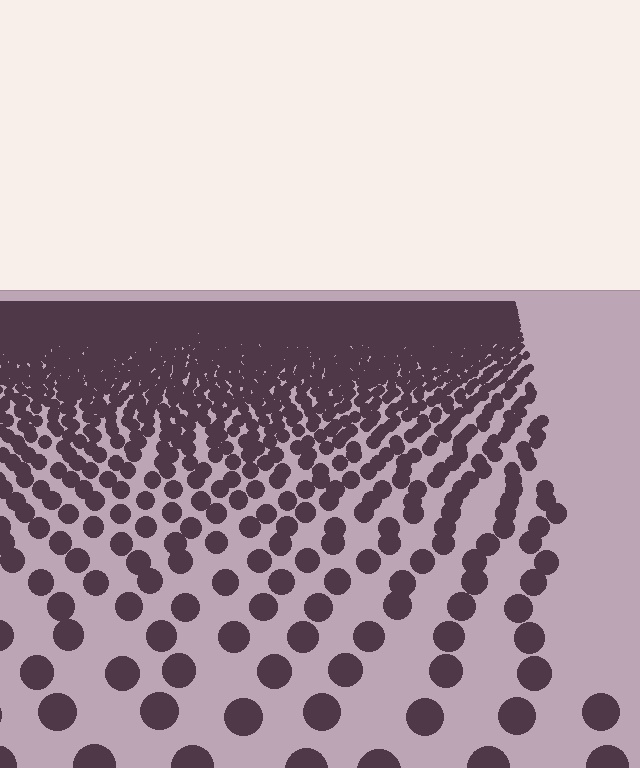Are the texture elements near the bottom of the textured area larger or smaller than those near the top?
Larger. Near the bottom, elements are closer to the viewer and appear at a bigger on-screen size.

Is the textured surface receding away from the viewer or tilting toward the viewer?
The surface is receding away from the viewer. Texture elements get smaller and denser toward the top.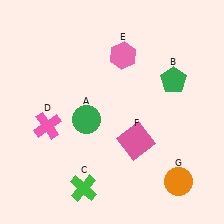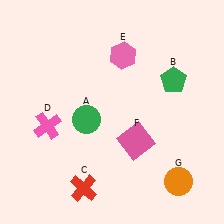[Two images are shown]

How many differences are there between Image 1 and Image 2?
There is 1 difference between the two images.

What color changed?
The cross (C) changed from green in Image 1 to red in Image 2.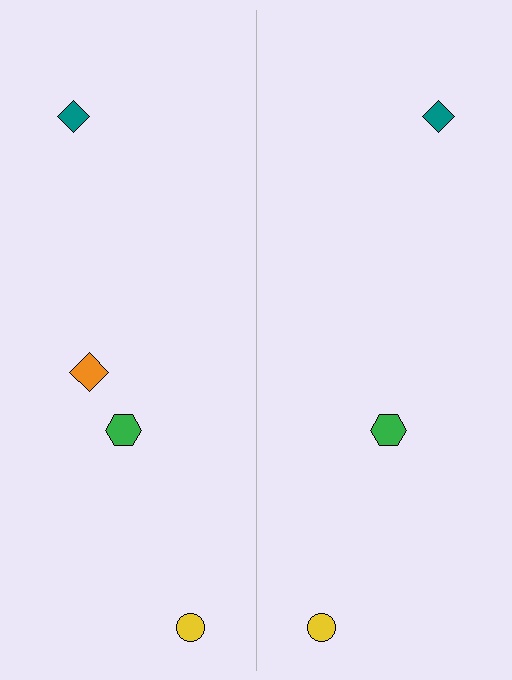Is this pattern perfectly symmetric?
No, the pattern is not perfectly symmetric. A orange diamond is missing from the right side.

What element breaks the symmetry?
A orange diamond is missing from the right side.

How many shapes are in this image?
There are 7 shapes in this image.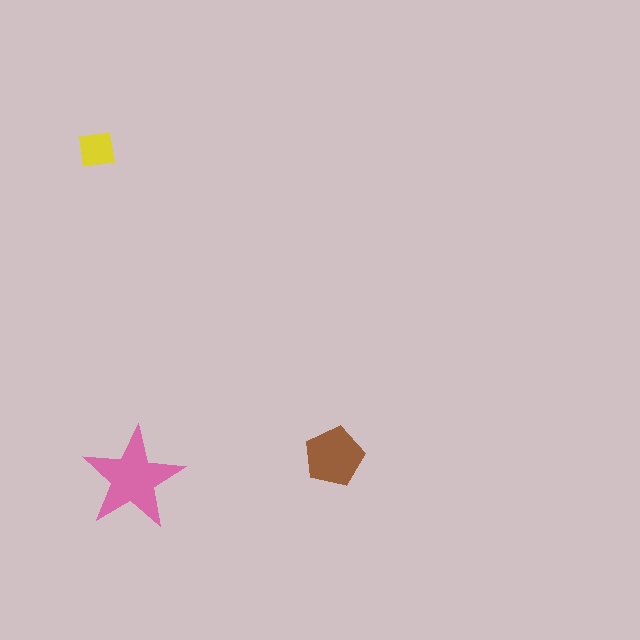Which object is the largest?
The pink star.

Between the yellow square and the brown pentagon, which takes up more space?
The brown pentagon.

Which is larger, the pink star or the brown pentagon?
The pink star.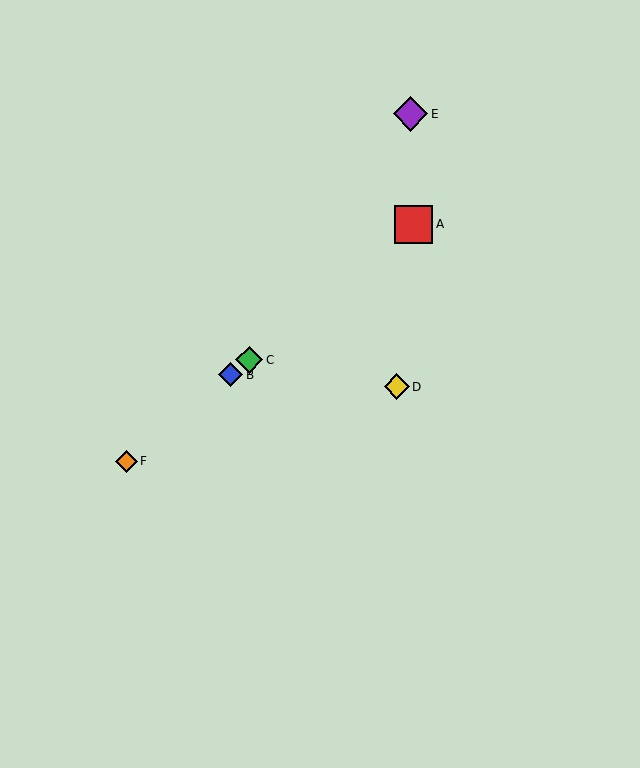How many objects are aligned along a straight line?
4 objects (A, B, C, F) are aligned along a straight line.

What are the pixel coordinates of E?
Object E is at (411, 114).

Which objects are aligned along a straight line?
Objects A, B, C, F are aligned along a straight line.